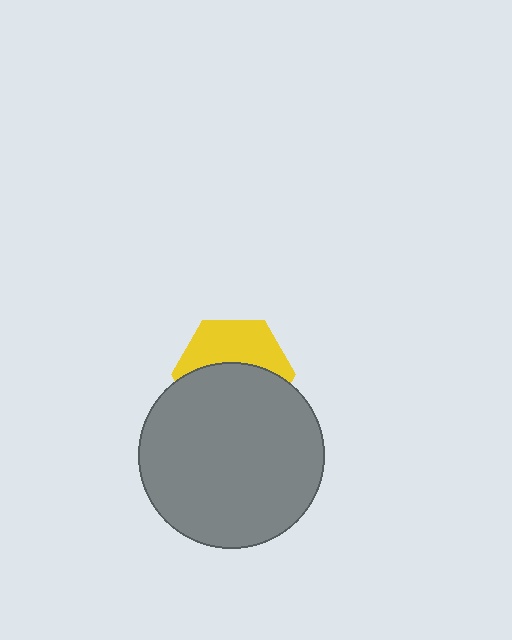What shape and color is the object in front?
The object in front is a gray circle.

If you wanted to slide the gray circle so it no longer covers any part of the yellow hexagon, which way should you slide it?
Slide it down — that is the most direct way to separate the two shapes.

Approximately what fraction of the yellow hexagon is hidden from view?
Roughly 56% of the yellow hexagon is hidden behind the gray circle.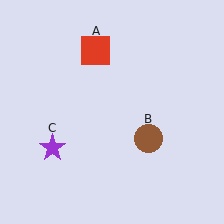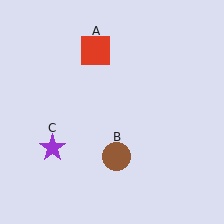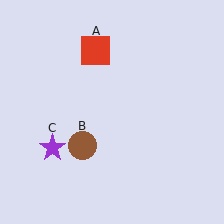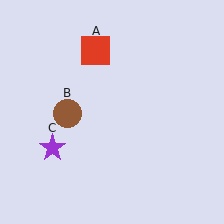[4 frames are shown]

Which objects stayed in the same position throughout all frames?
Red square (object A) and purple star (object C) remained stationary.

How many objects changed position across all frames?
1 object changed position: brown circle (object B).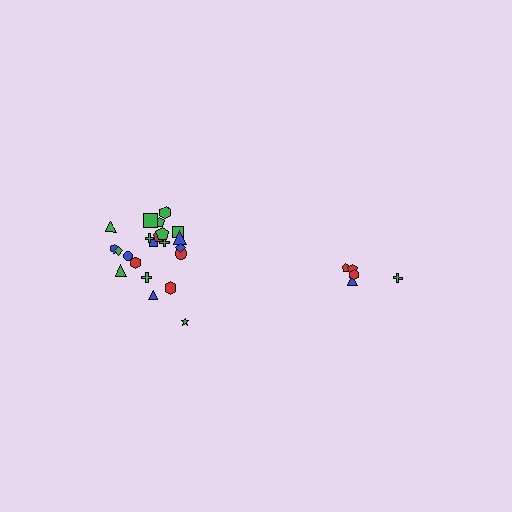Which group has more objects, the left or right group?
The left group.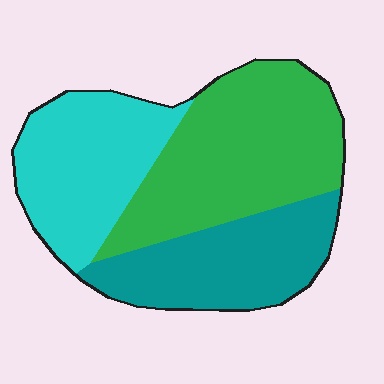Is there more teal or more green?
Green.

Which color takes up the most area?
Green, at roughly 40%.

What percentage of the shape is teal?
Teal takes up between a quarter and a half of the shape.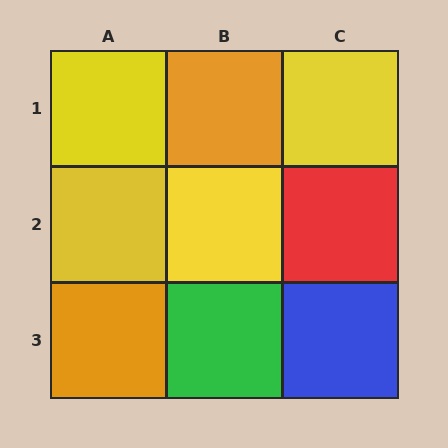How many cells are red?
1 cell is red.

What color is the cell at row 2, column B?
Yellow.